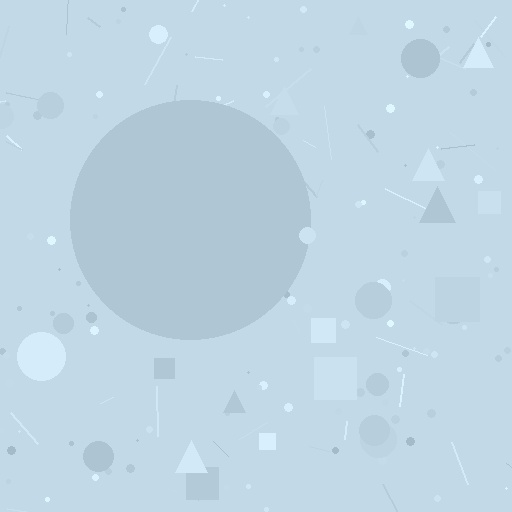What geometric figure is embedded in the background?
A circle is embedded in the background.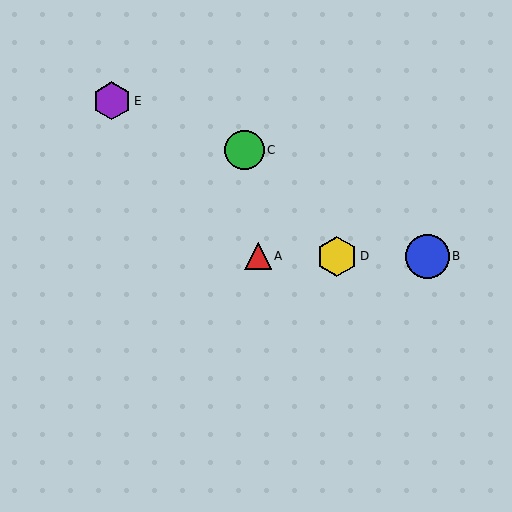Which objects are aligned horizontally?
Objects A, B, D are aligned horizontally.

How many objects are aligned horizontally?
3 objects (A, B, D) are aligned horizontally.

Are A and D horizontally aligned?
Yes, both are at y≈256.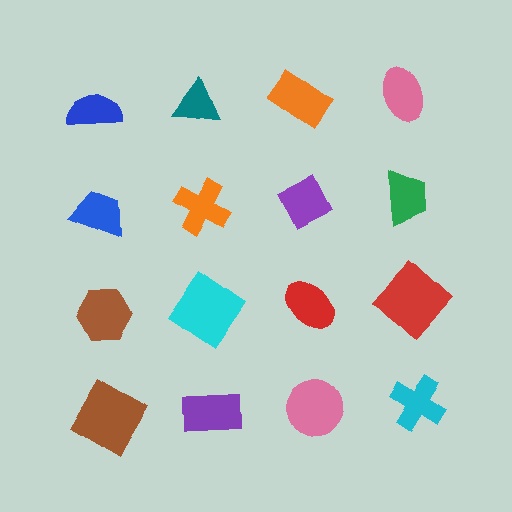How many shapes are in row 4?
4 shapes.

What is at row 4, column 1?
A brown square.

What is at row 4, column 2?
A purple rectangle.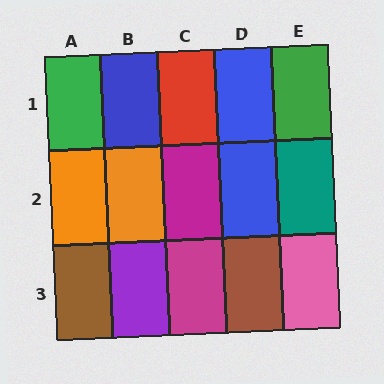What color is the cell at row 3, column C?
Magenta.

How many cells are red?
1 cell is red.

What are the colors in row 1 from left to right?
Green, blue, red, blue, green.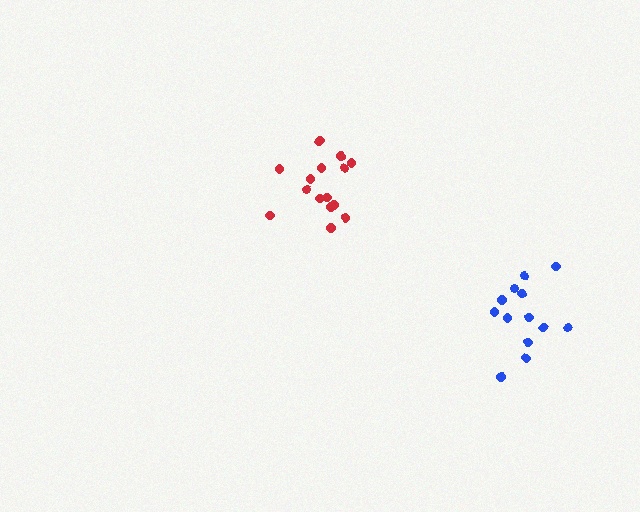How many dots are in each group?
Group 1: 15 dots, Group 2: 13 dots (28 total).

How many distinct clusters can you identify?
There are 2 distinct clusters.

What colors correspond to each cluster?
The clusters are colored: red, blue.